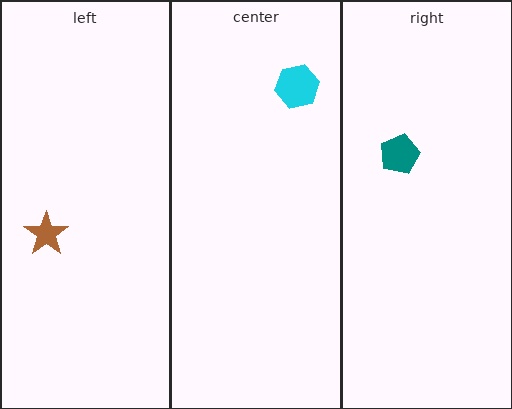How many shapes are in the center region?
1.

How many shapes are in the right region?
1.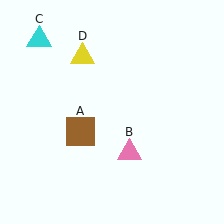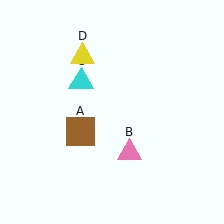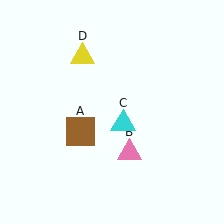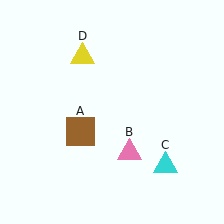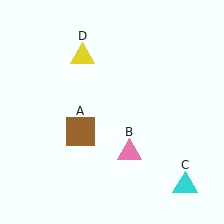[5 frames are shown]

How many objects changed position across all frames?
1 object changed position: cyan triangle (object C).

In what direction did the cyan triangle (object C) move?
The cyan triangle (object C) moved down and to the right.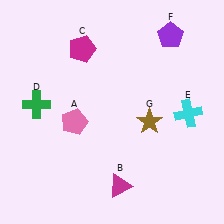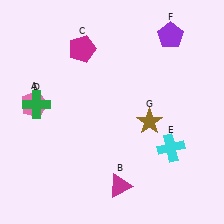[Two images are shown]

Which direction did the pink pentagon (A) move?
The pink pentagon (A) moved left.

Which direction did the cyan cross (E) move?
The cyan cross (E) moved down.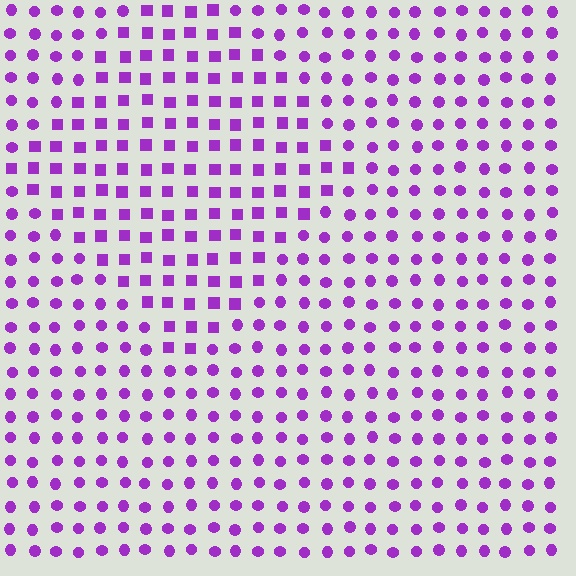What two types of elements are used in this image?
The image uses squares inside the diamond region and circles outside it.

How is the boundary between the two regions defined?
The boundary is defined by a change in element shape: squares inside vs. circles outside. All elements share the same color and spacing.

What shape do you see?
I see a diamond.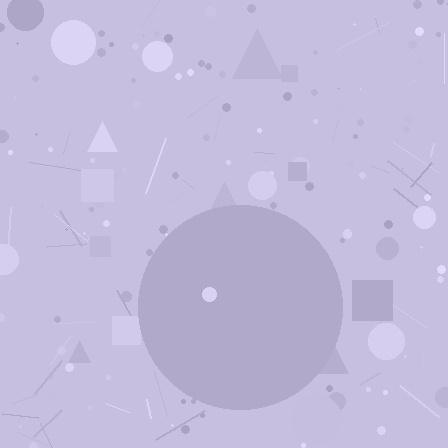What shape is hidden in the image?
A circle is hidden in the image.